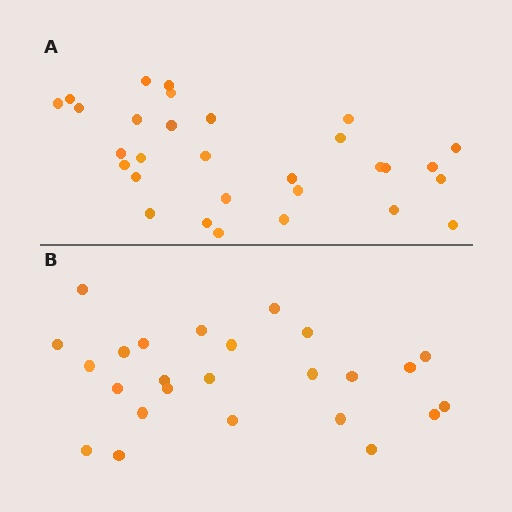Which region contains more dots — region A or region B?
Region A (the top region) has more dots.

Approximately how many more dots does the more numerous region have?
Region A has about 5 more dots than region B.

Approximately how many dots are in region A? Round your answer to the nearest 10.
About 30 dots.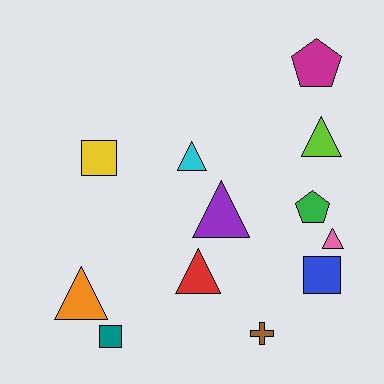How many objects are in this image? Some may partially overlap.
There are 12 objects.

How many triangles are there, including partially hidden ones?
There are 6 triangles.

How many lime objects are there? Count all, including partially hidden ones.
There is 1 lime object.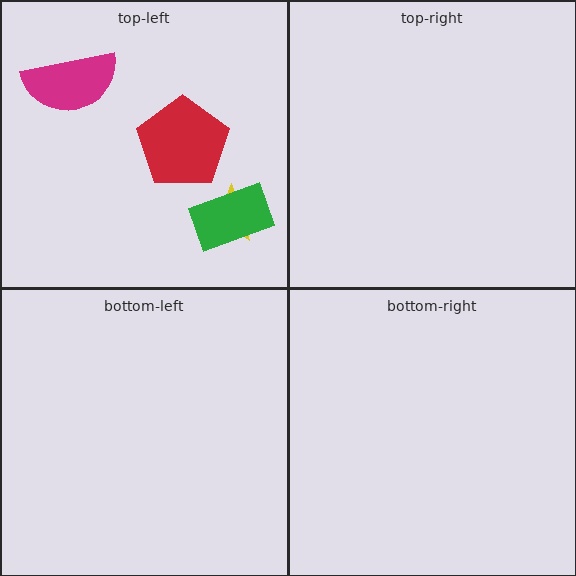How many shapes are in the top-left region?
4.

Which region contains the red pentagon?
The top-left region.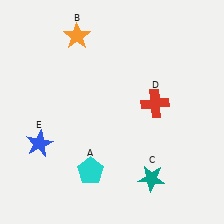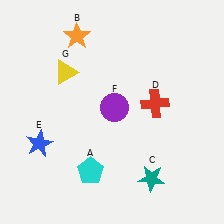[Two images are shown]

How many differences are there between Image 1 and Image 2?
There are 2 differences between the two images.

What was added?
A purple circle (F), a yellow triangle (G) were added in Image 2.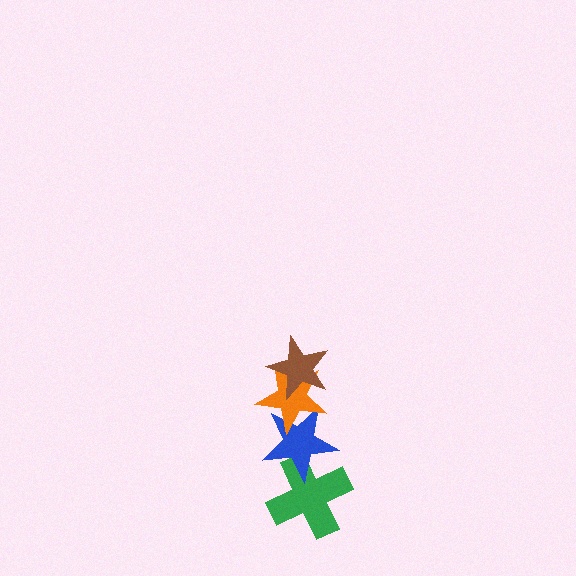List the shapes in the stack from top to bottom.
From top to bottom: the brown star, the orange star, the blue star, the green cross.